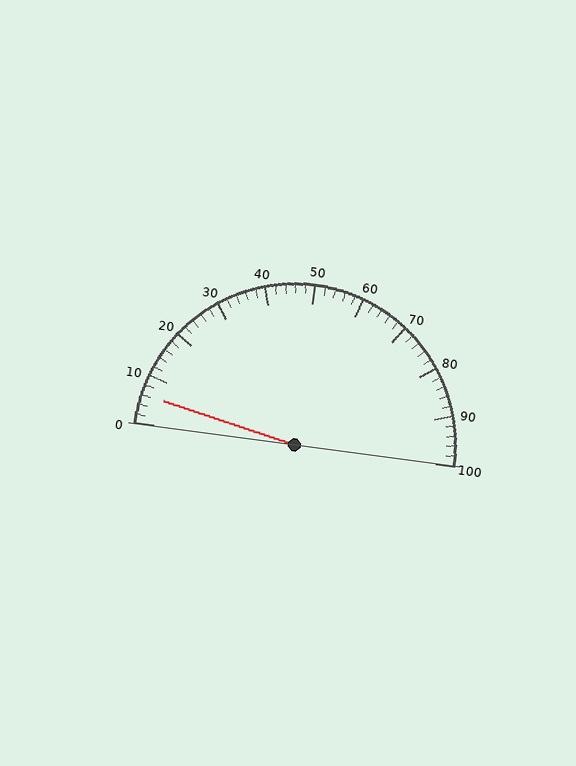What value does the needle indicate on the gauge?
The needle indicates approximately 6.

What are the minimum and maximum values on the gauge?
The gauge ranges from 0 to 100.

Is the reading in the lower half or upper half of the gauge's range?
The reading is in the lower half of the range (0 to 100).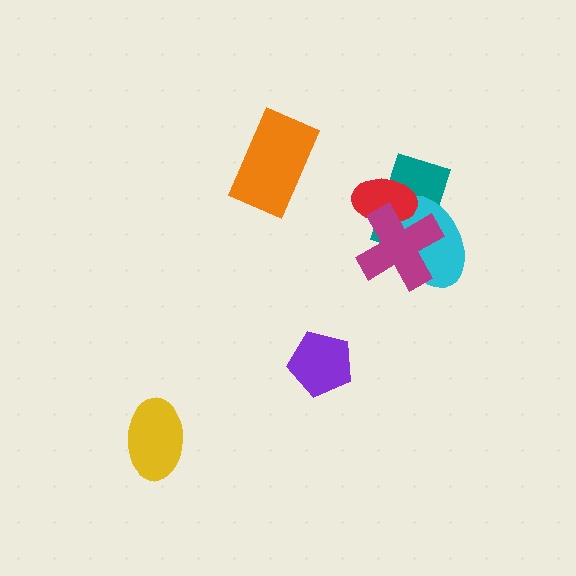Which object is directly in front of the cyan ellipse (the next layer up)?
The red ellipse is directly in front of the cyan ellipse.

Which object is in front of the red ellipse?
The magenta cross is in front of the red ellipse.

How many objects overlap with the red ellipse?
3 objects overlap with the red ellipse.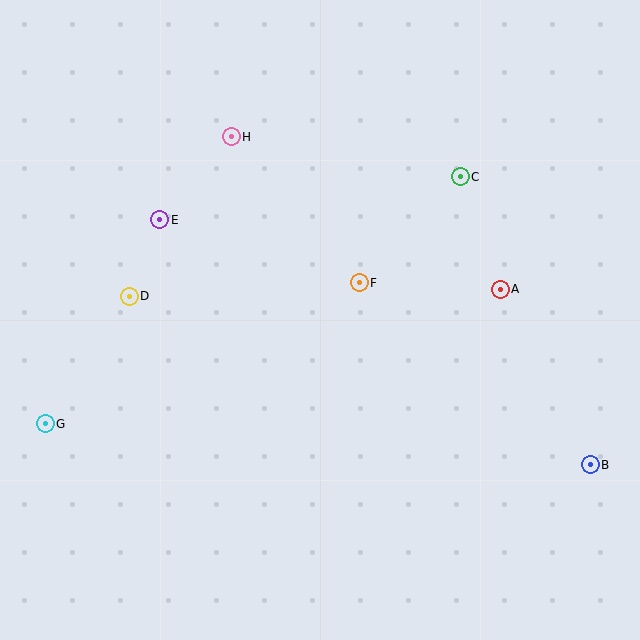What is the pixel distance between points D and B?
The distance between D and B is 491 pixels.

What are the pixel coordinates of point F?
Point F is at (359, 283).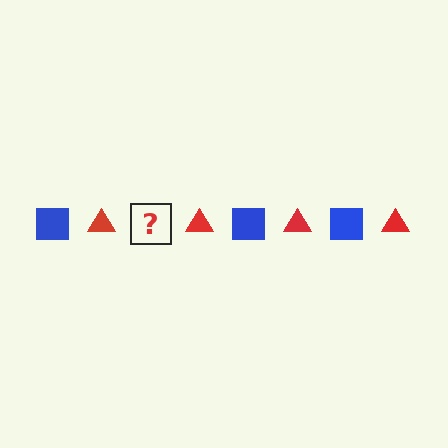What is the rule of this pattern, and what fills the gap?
The rule is that the pattern alternates between blue square and red triangle. The gap should be filled with a blue square.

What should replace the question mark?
The question mark should be replaced with a blue square.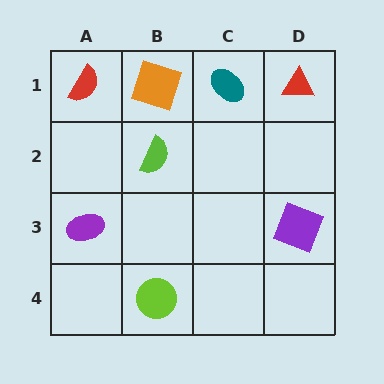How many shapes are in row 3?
2 shapes.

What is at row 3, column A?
A purple ellipse.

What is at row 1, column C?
A teal ellipse.